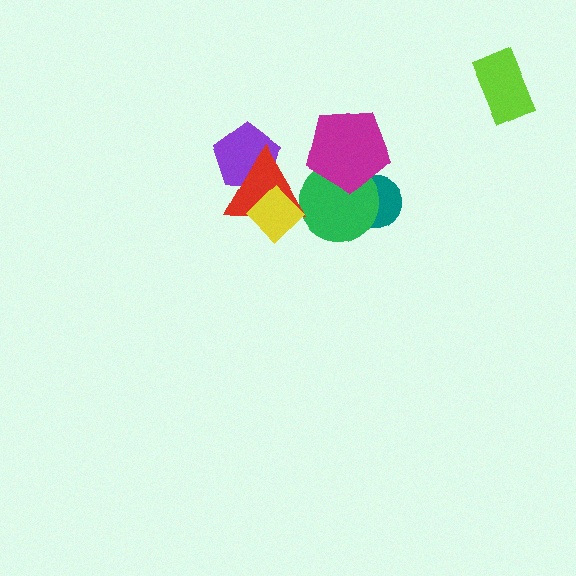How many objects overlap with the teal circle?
2 objects overlap with the teal circle.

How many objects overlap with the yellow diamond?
1 object overlaps with the yellow diamond.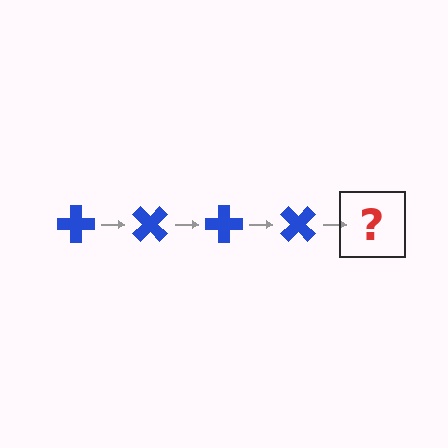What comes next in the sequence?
The next element should be a blue cross rotated 180 degrees.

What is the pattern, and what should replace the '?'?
The pattern is that the cross rotates 45 degrees each step. The '?' should be a blue cross rotated 180 degrees.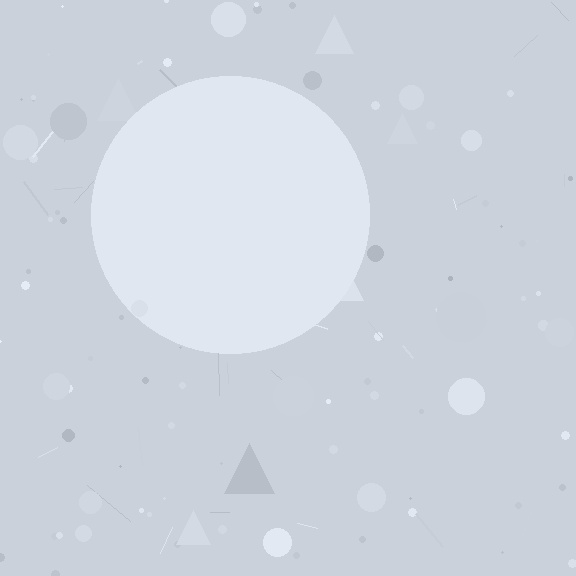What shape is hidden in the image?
A circle is hidden in the image.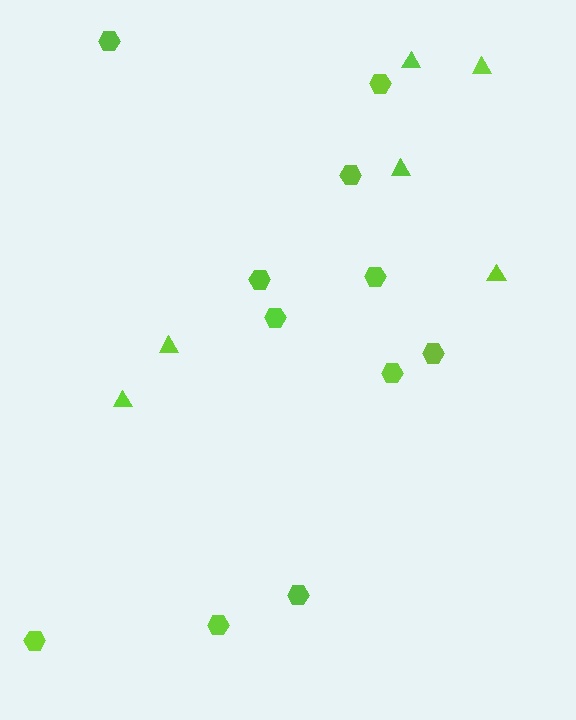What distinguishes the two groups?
There are 2 groups: one group of hexagons (11) and one group of triangles (6).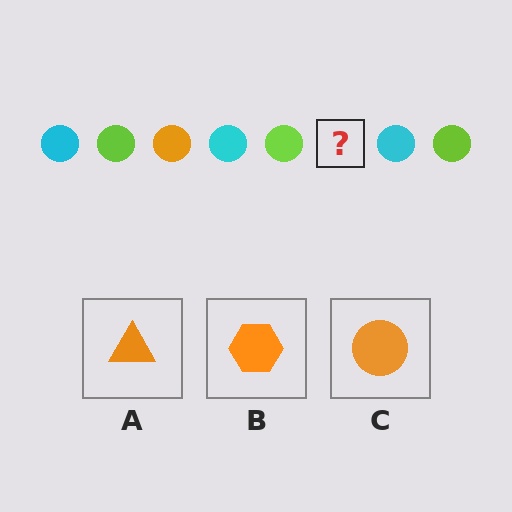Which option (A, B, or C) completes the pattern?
C.